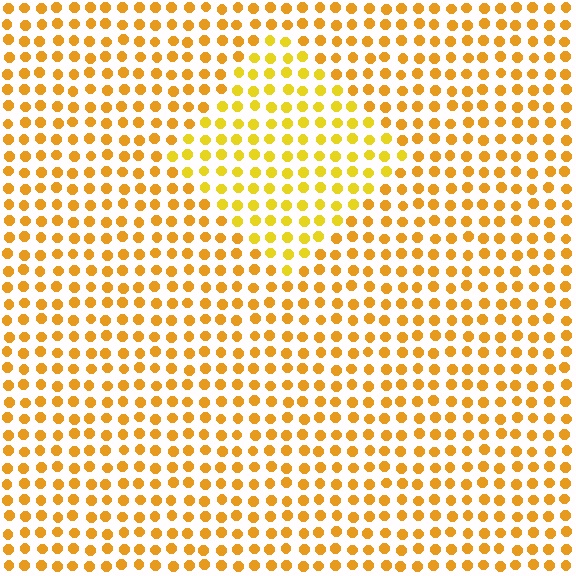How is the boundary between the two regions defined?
The boundary is defined purely by a slight shift in hue (about 18 degrees). Spacing, size, and orientation are identical on both sides.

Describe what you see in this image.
The image is filled with small orange elements in a uniform arrangement. A diamond-shaped region is visible where the elements are tinted to a slightly different hue, forming a subtle color boundary.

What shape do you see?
I see a diamond.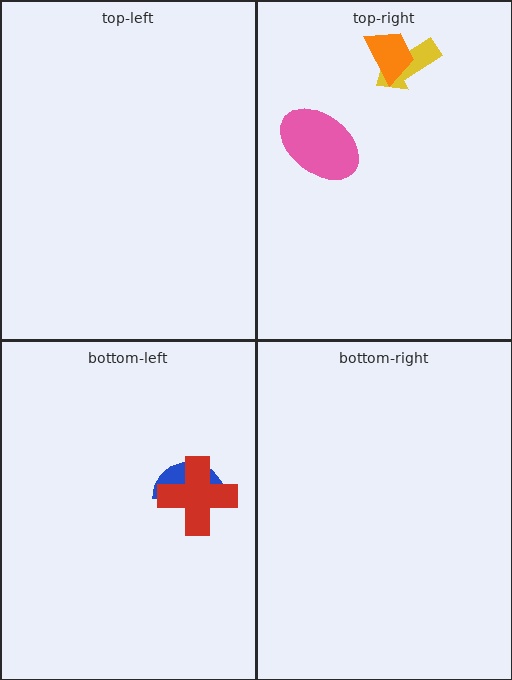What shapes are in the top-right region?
The yellow arrow, the orange trapezoid, the pink ellipse.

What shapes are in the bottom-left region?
The blue semicircle, the red cross.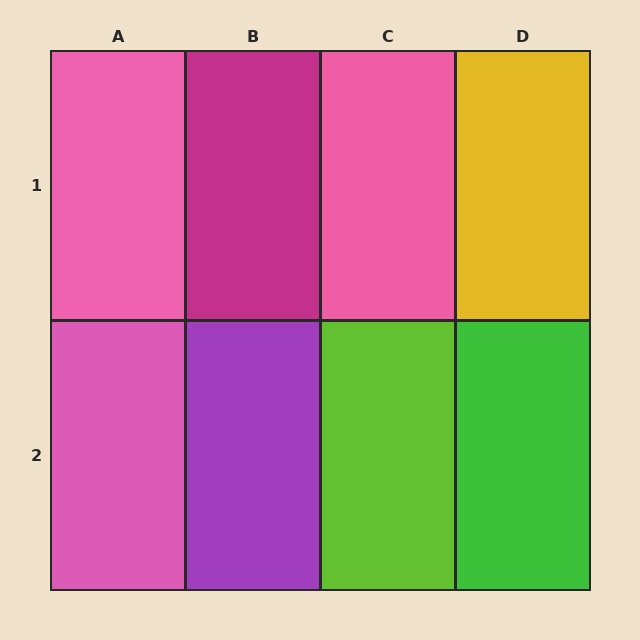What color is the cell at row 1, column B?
Magenta.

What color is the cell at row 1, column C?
Pink.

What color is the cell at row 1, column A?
Pink.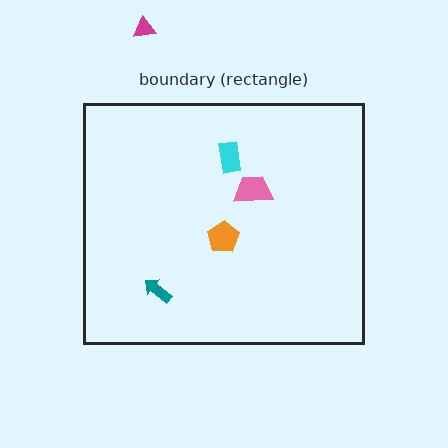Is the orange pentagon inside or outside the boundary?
Inside.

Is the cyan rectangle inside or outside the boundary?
Inside.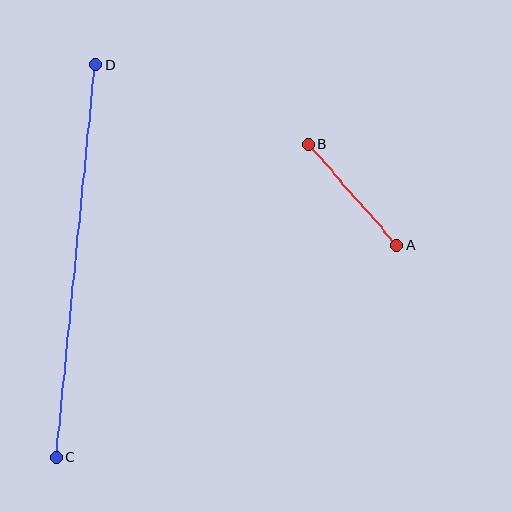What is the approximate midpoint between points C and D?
The midpoint is at approximately (76, 261) pixels.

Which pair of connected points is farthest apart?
Points C and D are farthest apart.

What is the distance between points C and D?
The distance is approximately 395 pixels.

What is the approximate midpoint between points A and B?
The midpoint is at approximately (353, 195) pixels.